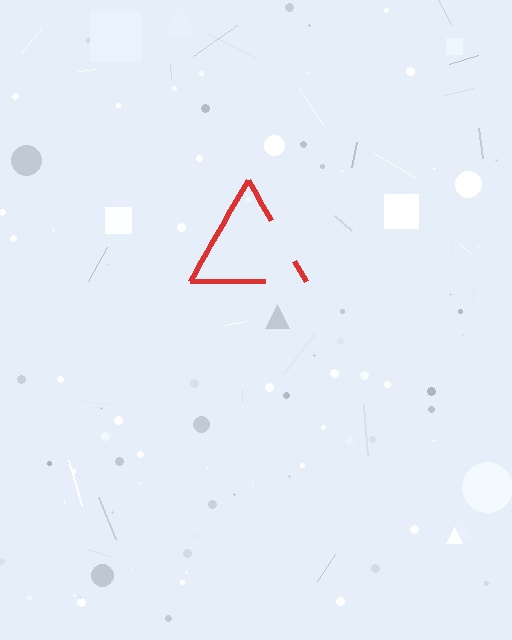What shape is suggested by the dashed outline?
The dashed outline suggests a triangle.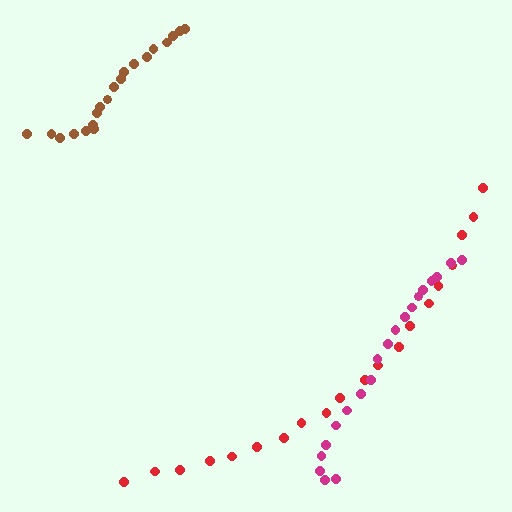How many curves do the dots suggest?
There are 3 distinct paths.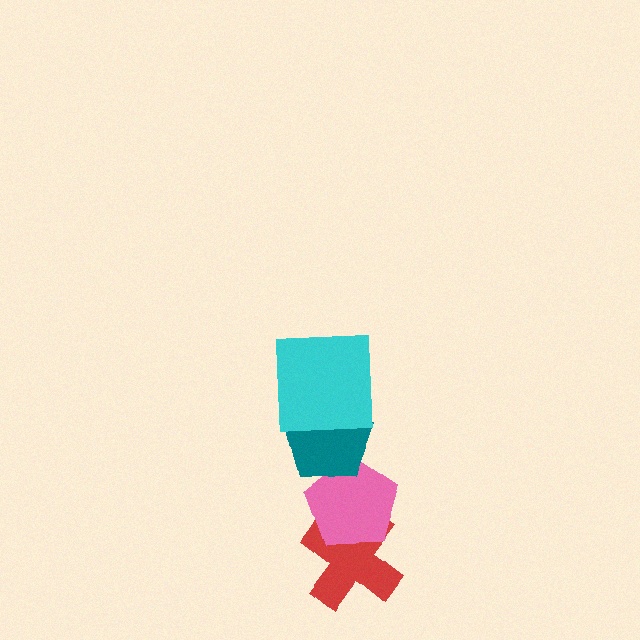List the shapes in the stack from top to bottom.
From top to bottom: the cyan square, the teal pentagon, the pink pentagon, the red cross.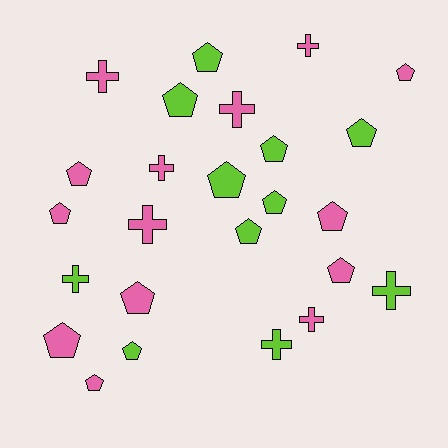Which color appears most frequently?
Pink, with 14 objects.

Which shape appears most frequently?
Pentagon, with 16 objects.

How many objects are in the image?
There are 25 objects.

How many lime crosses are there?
There are 3 lime crosses.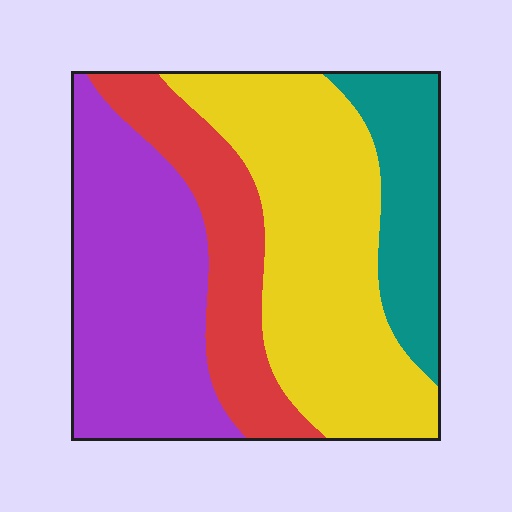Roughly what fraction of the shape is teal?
Teal takes up less than a sixth of the shape.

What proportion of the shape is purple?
Purple takes up about one third (1/3) of the shape.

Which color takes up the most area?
Yellow, at roughly 35%.